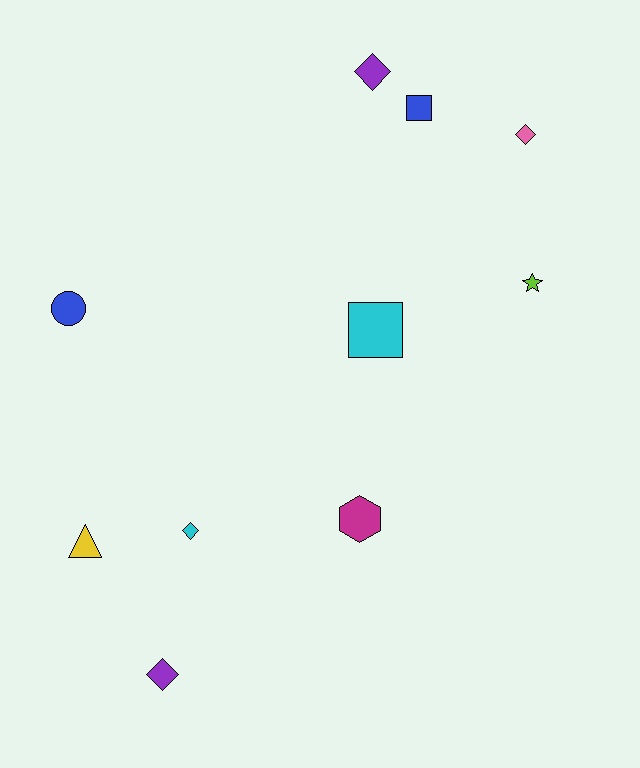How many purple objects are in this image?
There are 2 purple objects.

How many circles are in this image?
There is 1 circle.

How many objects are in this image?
There are 10 objects.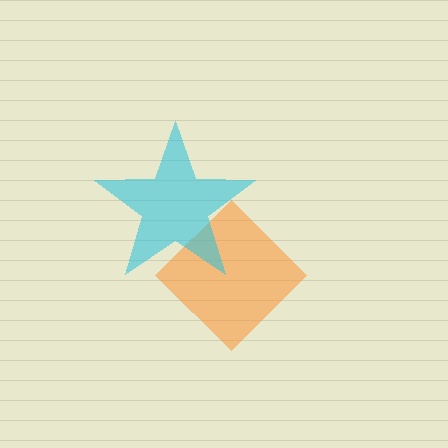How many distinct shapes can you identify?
There are 2 distinct shapes: an orange diamond, a cyan star.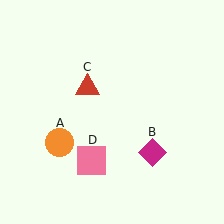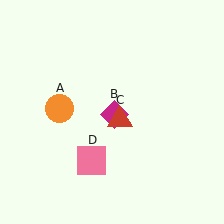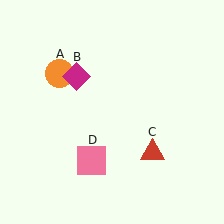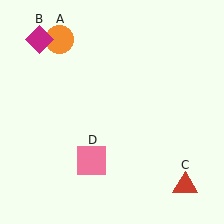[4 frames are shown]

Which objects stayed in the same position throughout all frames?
Pink square (object D) remained stationary.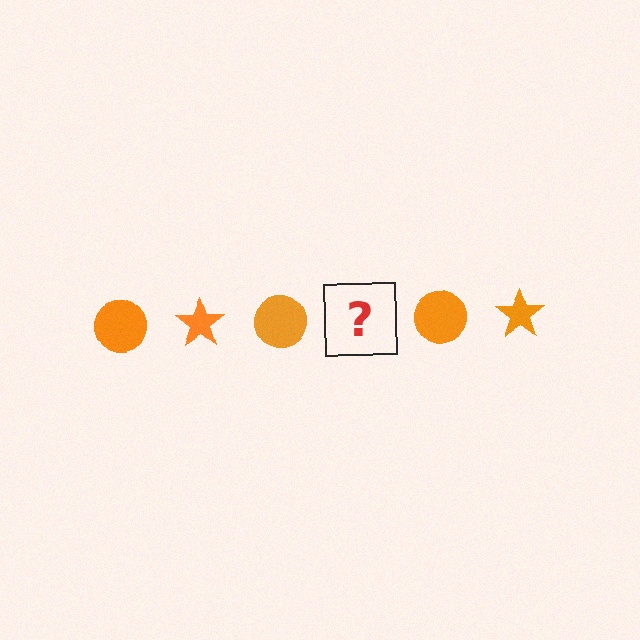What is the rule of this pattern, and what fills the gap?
The rule is that the pattern cycles through circle, star shapes in orange. The gap should be filled with an orange star.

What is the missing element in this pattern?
The missing element is an orange star.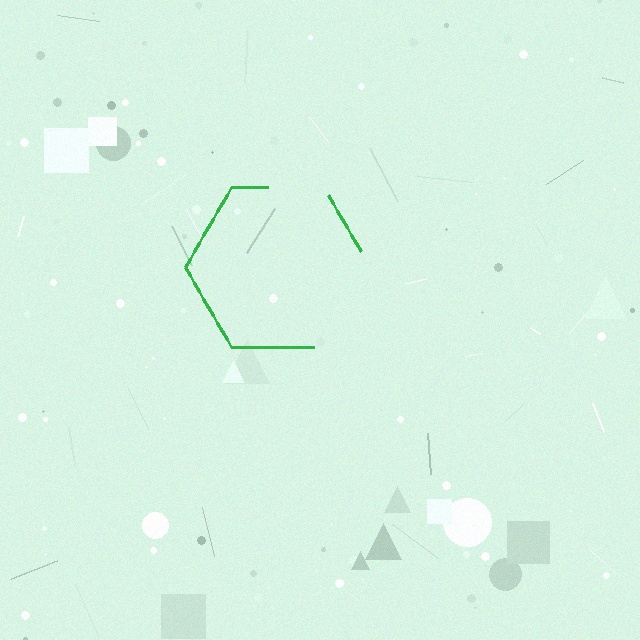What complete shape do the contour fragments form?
The contour fragments form a hexagon.